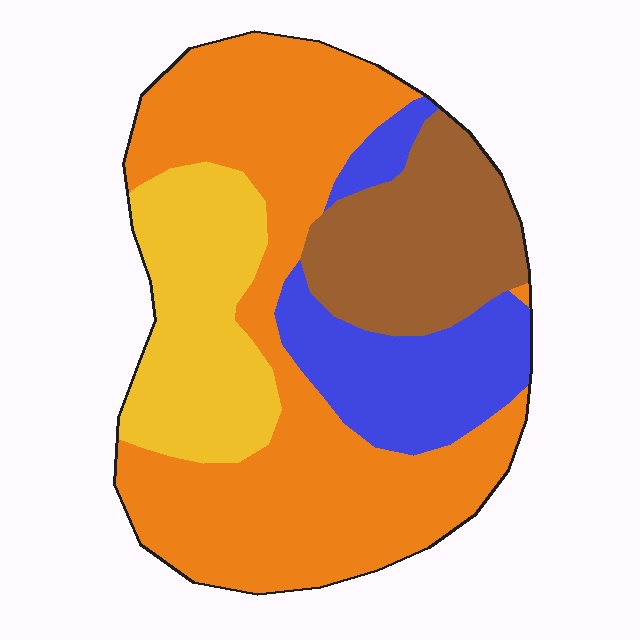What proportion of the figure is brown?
Brown takes up about one sixth (1/6) of the figure.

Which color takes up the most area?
Orange, at roughly 45%.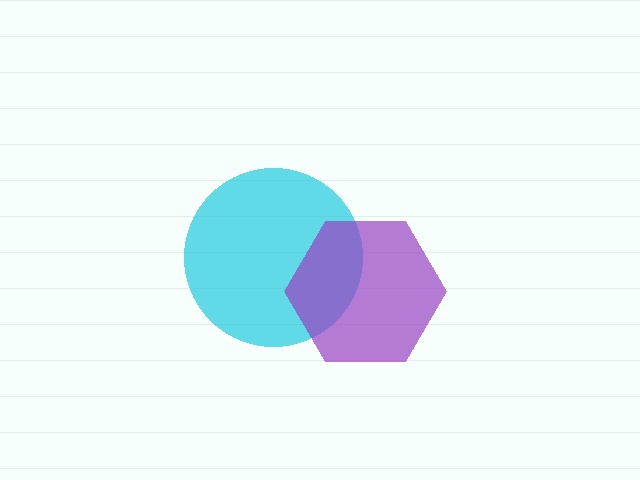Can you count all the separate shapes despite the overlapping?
Yes, there are 2 separate shapes.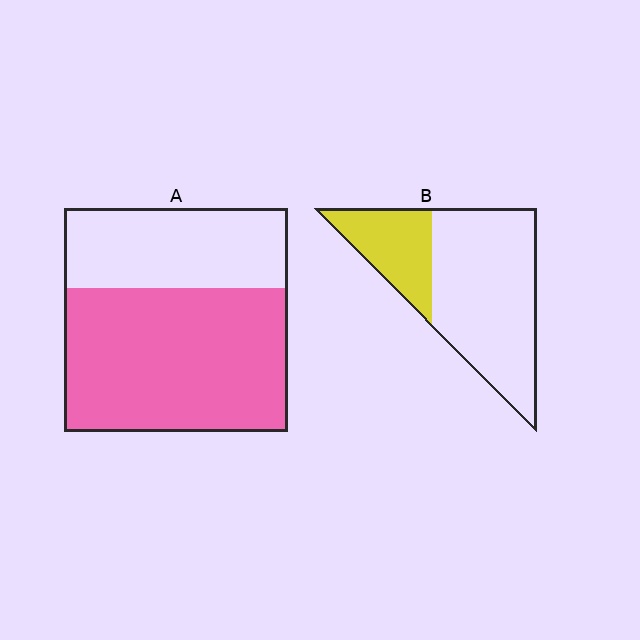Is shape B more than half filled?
No.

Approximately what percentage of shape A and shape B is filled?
A is approximately 65% and B is approximately 30%.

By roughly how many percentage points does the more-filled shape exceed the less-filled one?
By roughly 35 percentage points (A over B).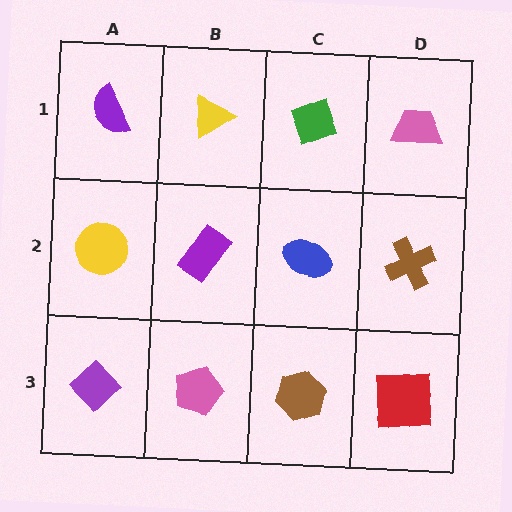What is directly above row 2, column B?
A yellow triangle.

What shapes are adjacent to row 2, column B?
A yellow triangle (row 1, column B), a pink pentagon (row 3, column B), a yellow circle (row 2, column A), a blue ellipse (row 2, column C).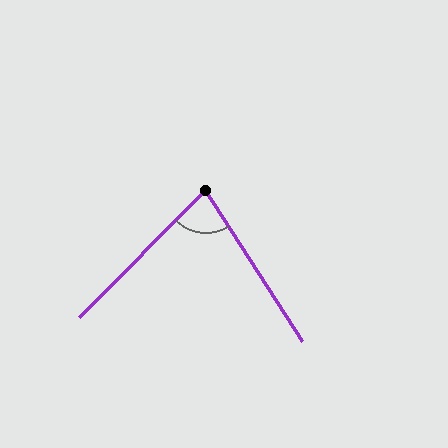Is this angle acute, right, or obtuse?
It is acute.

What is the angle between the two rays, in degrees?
Approximately 78 degrees.